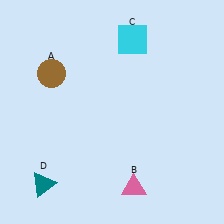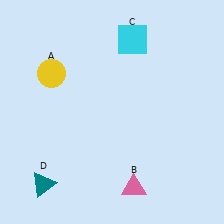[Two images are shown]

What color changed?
The circle (A) changed from brown in Image 1 to yellow in Image 2.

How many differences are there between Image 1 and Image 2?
There is 1 difference between the two images.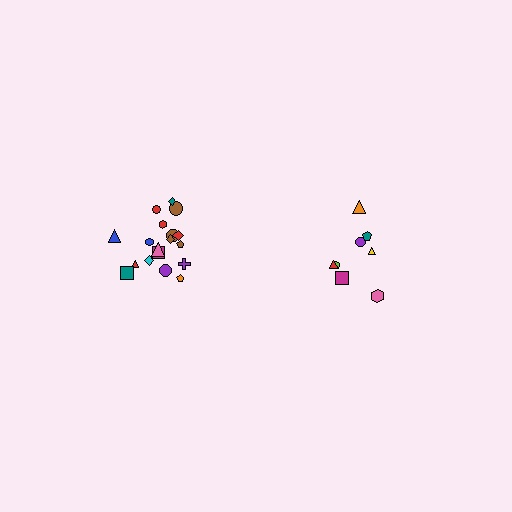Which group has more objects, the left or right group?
The left group.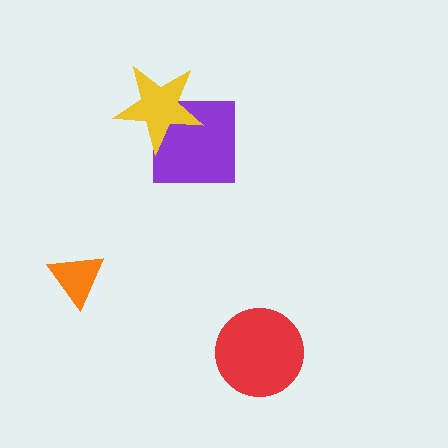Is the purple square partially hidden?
Yes, it is partially covered by another shape.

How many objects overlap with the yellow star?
1 object overlaps with the yellow star.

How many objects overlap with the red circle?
0 objects overlap with the red circle.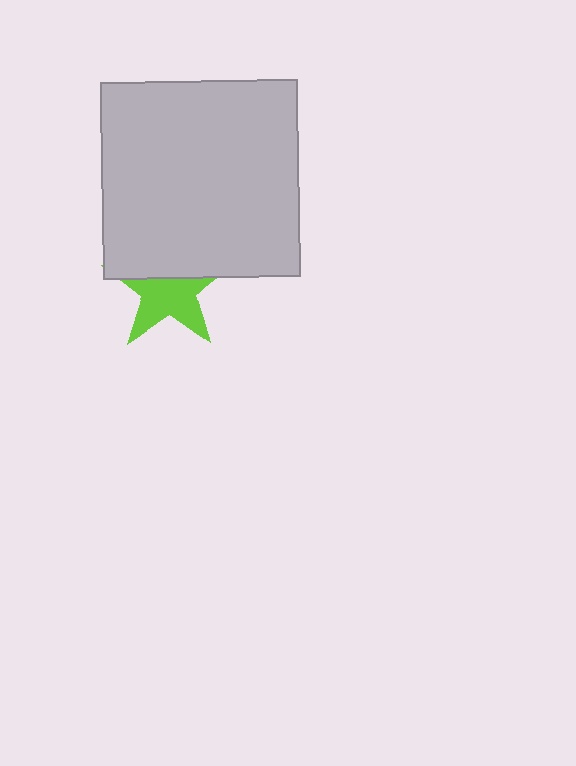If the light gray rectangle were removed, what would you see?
You would see the complete lime star.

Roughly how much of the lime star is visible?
About half of it is visible (roughly 55%).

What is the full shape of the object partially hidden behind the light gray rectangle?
The partially hidden object is a lime star.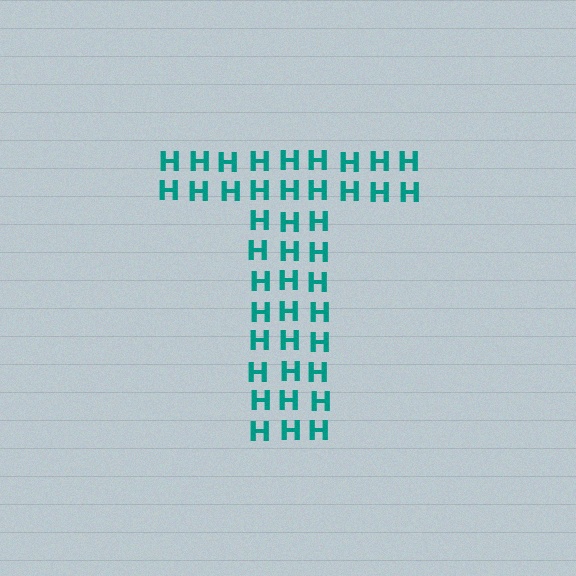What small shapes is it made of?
It is made of small letter H's.